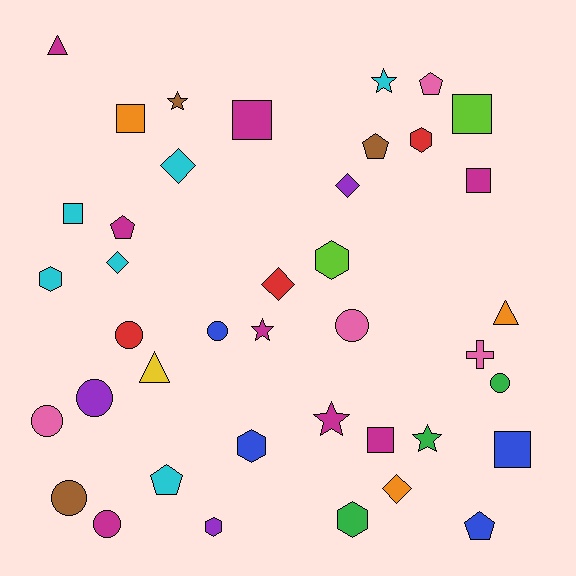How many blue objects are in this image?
There are 4 blue objects.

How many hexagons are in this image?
There are 6 hexagons.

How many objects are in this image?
There are 40 objects.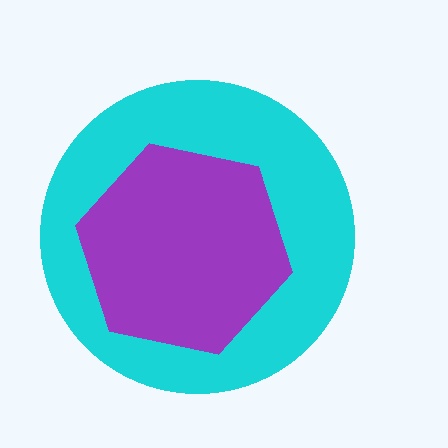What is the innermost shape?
The purple hexagon.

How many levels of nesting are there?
2.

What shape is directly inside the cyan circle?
The purple hexagon.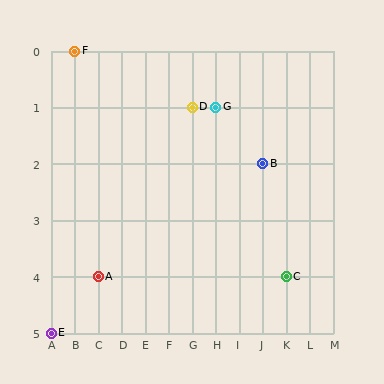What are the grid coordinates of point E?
Point E is at grid coordinates (A, 5).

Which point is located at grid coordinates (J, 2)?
Point B is at (J, 2).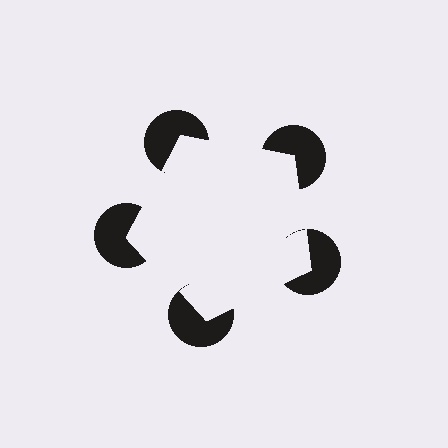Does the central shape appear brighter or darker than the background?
It typically appears slightly brighter than the background, even though no actual brightness change is drawn.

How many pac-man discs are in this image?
There are 5 — one at each vertex of the illusory pentagon.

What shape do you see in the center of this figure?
An illusory pentagon — its edges are inferred from the aligned wedge cuts in the pac-man discs, not physically drawn.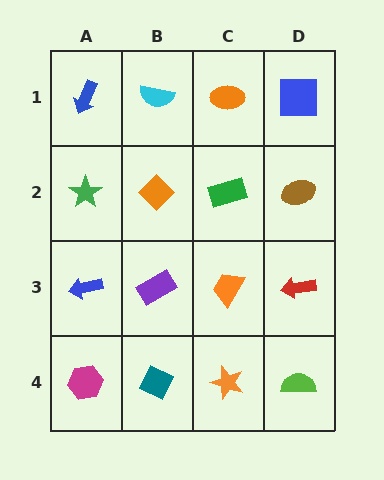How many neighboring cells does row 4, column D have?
2.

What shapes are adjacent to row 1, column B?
An orange diamond (row 2, column B), a blue arrow (row 1, column A), an orange ellipse (row 1, column C).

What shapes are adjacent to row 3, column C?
A green rectangle (row 2, column C), an orange star (row 4, column C), a purple rectangle (row 3, column B), a red arrow (row 3, column D).